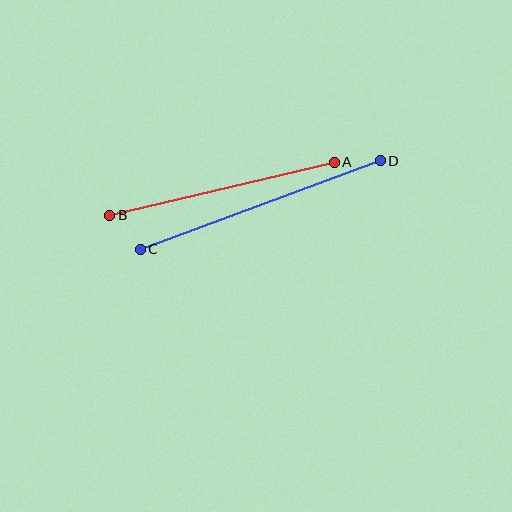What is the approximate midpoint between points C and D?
The midpoint is at approximately (260, 205) pixels.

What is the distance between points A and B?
The distance is approximately 231 pixels.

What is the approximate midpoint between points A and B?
The midpoint is at approximately (222, 189) pixels.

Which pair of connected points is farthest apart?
Points C and D are farthest apart.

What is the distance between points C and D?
The distance is approximately 256 pixels.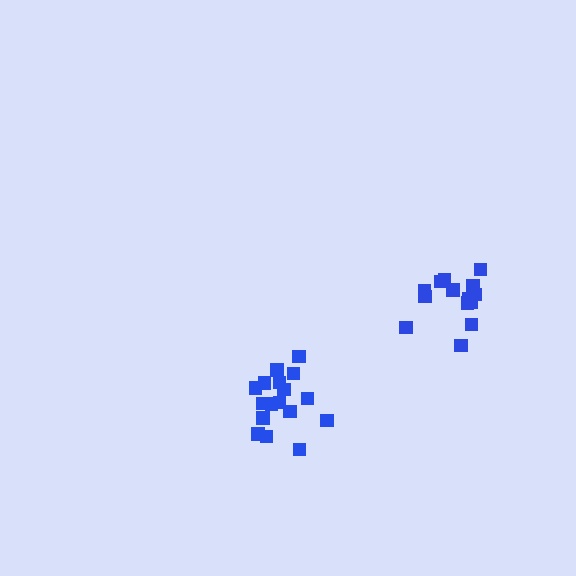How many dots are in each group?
Group 1: 17 dots, Group 2: 14 dots (31 total).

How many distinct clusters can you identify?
There are 2 distinct clusters.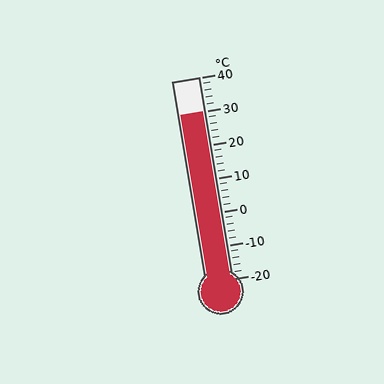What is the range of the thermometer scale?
The thermometer scale ranges from -20°C to 40°C.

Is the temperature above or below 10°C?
The temperature is above 10°C.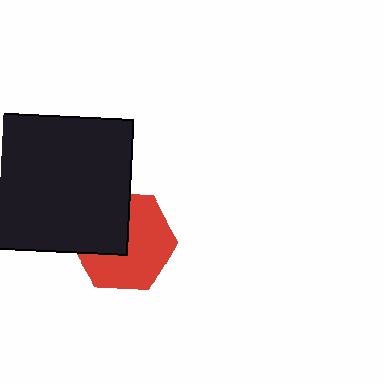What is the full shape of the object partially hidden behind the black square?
The partially hidden object is a red hexagon.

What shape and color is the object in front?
The object in front is a black square.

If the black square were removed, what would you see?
You would see the complete red hexagon.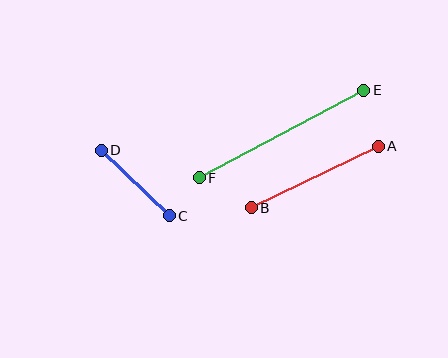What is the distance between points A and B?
The distance is approximately 141 pixels.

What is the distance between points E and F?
The distance is approximately 186 pixels.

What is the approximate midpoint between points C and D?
The midpoint is at approximately (135, 183) pixels.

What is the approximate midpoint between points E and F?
The midpoint is at approximately (281, 134) pixels.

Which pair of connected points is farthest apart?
Points E and F are farthest apart.